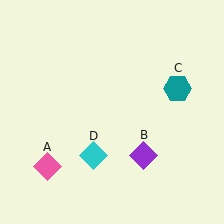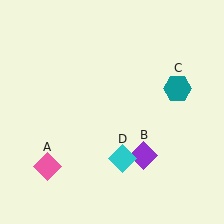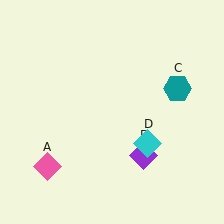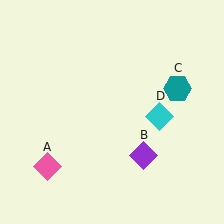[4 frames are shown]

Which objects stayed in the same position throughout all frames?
Pink diamond (object A) and purple diamond (object B) and teal hexagon (object C) remained stationary.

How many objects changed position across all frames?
1 object changed position: cyan diamond (object D).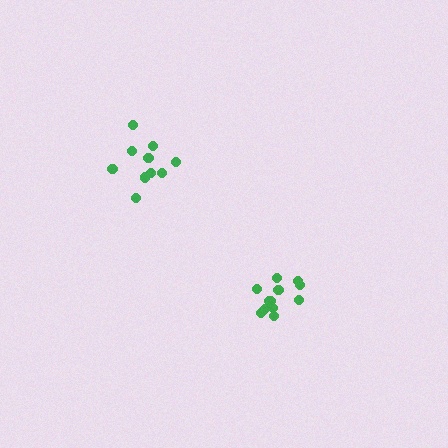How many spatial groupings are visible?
There are 2 spatial groupings.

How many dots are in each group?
Group 1: 10 dots, Group 2: 12 dots (22 total).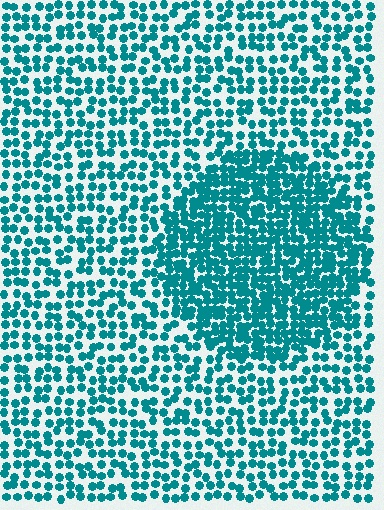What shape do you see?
I see a circle.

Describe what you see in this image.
The image contains small teal elements arranged at two different densities. A circle-shaped region is visible where the elements are more densely packed than the surrounding area.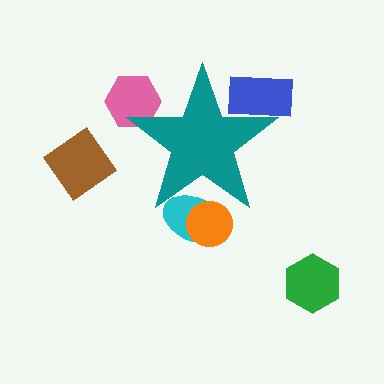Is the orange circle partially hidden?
Yes, the orange circle is partially hidden behind the teal star.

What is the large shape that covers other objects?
A teal star.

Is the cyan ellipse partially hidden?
Yes, the cyan ellipse is partially hidden behind the teal star.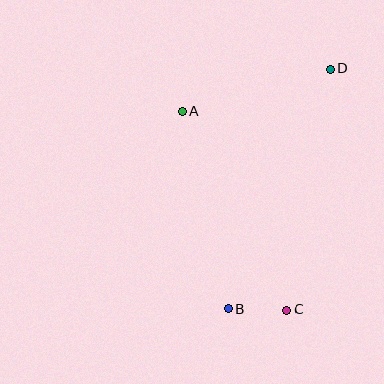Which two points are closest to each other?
Points B and C are closest to each other.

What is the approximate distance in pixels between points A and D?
The distance between A and D is approximately 154 pixels.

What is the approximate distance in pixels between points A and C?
The distance between A and C is approximately 224 pixels.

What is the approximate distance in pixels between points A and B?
The distance between A and B is approximately 203 pixels.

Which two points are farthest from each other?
Points B and D are farthest from each other.